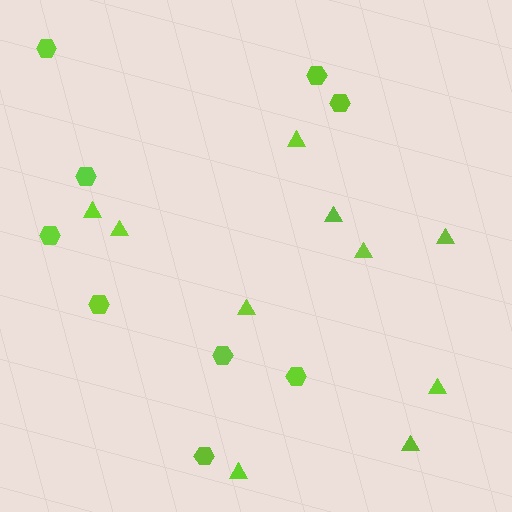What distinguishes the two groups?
There are 2 groups: one group of hexagons (9) and one group of triangles (10).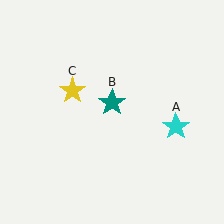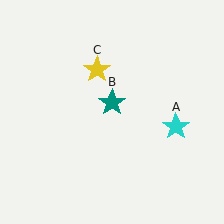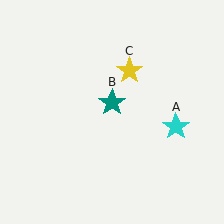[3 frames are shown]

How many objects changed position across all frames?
1 object changed position: yellow star (object C).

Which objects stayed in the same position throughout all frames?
Cyan star (object A) and teal star (object B) remained stationary.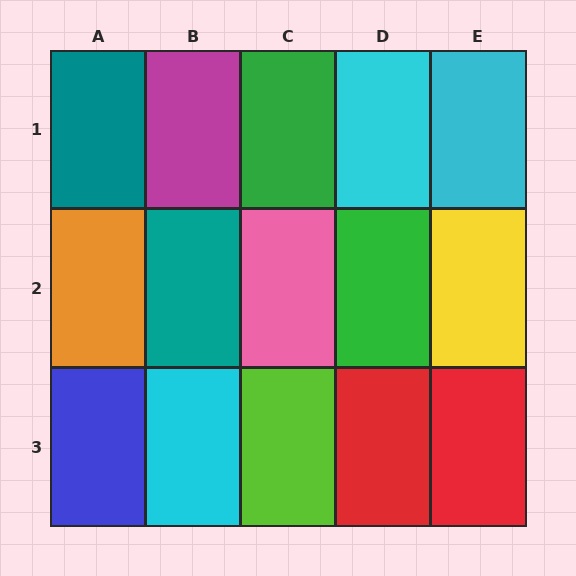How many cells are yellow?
1 cell is yellow.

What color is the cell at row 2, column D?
Green.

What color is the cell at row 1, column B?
Magenta.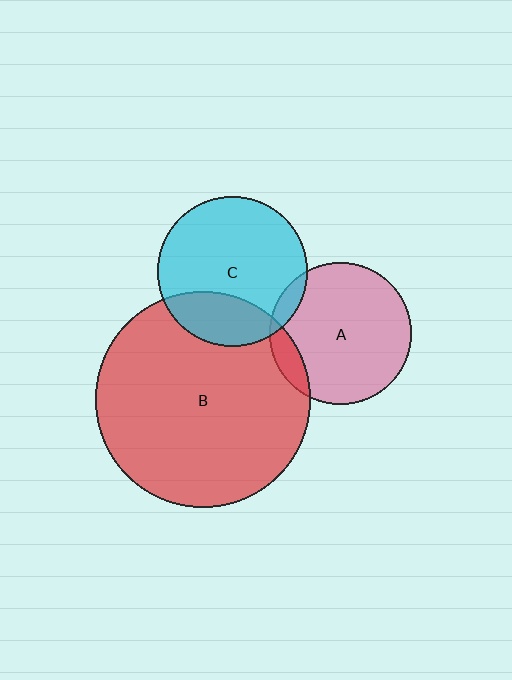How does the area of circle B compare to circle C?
Approximately 2.1 times.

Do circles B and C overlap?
Yes.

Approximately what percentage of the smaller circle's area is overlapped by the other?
Approximately 25%.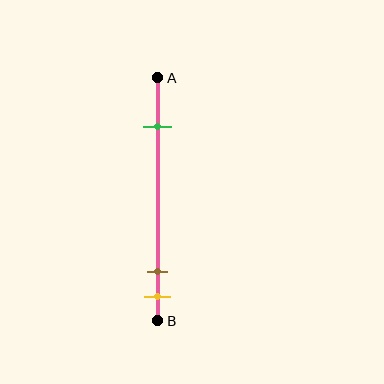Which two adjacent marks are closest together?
The brown and yellow marks are the closest adjacent pair.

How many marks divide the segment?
There are 3 marks dividing the segment.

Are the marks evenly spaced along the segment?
No, the marks are not evenly spaced.